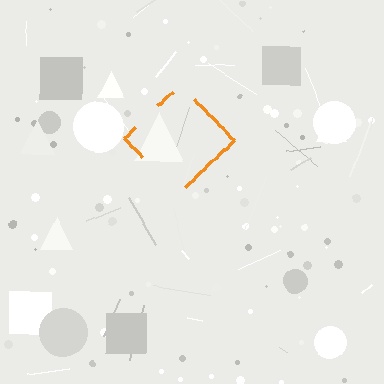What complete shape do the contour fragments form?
The contour fragments form a diamond.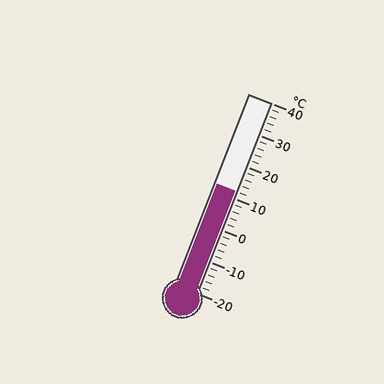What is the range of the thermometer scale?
The thermometer scale ranges from -20°C to 40°C.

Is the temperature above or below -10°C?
The temperature is above -10°C.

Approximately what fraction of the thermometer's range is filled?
The thermometer is filled to approximately 55% of its range.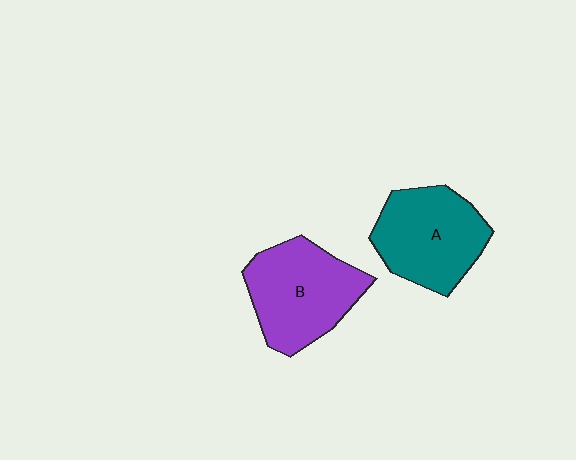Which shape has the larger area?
Shape B (purple).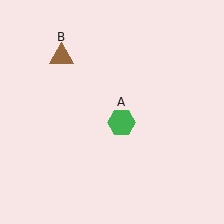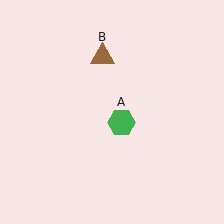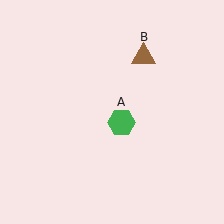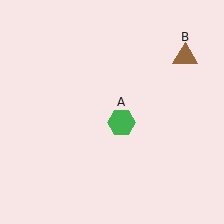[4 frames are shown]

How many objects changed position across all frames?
1 object changed position: brown triangle (object B).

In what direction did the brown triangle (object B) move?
The brown triangle (object B) moved right.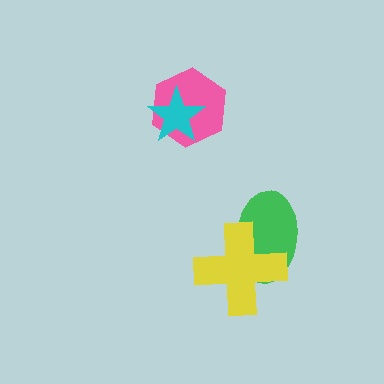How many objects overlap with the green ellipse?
1 object overlaps with the green ellipse.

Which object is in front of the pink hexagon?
The cyan star is in front of the pink hexagon.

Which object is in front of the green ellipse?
The yellow cross is in front of the green ellipse.